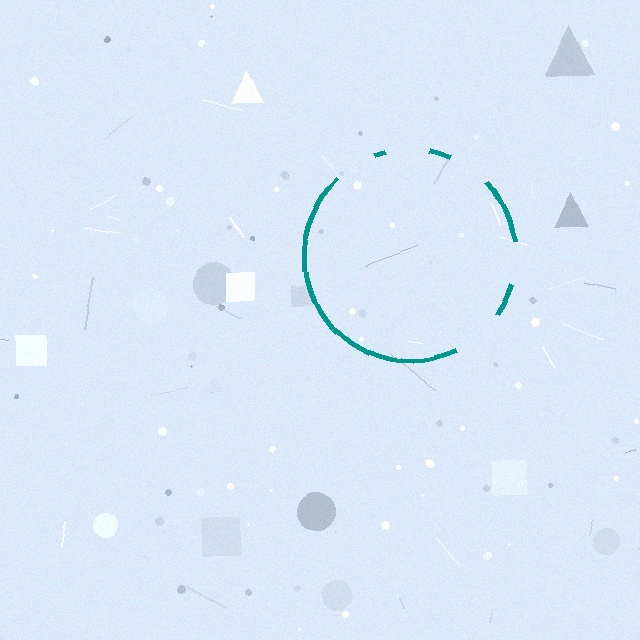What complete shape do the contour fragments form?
The contour fragments form a circle.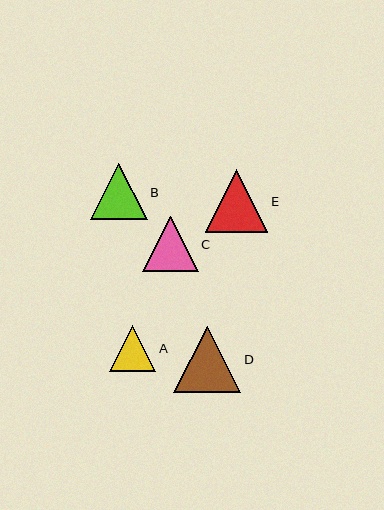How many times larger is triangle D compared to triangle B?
Triangle D is approximately 1.2 times the size of triangle B.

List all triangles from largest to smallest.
From largest to smallest: D, E, B, C, A.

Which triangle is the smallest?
Triangle A is the smallest with a size of approximately 46 pixels.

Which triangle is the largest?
Triangle D is the largest with a size of approximately 67 pixels.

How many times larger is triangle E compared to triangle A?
Triangle E is approximately 1.4 times the size of triangle A.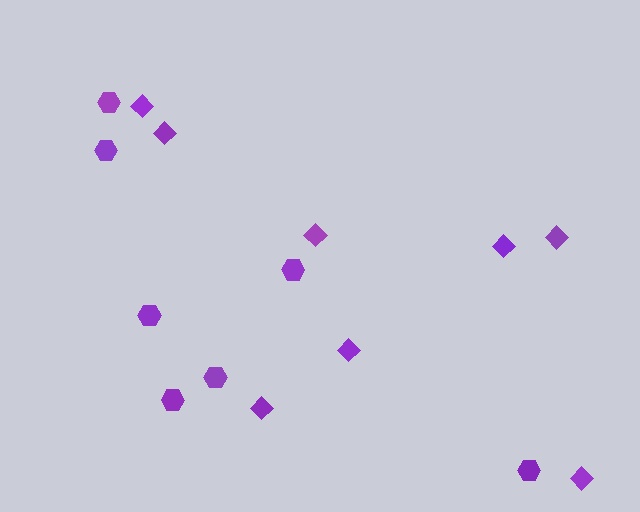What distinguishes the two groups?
There are 2 groups: one group of hexagons (7) and one group of diamonds (8).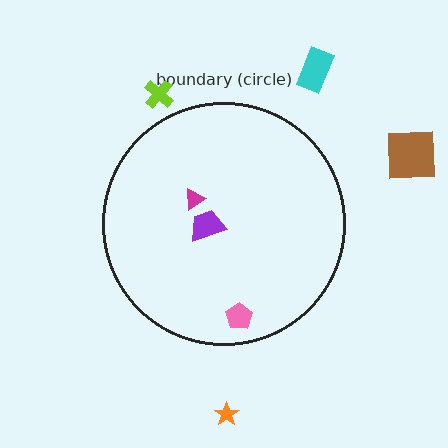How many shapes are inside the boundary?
3 inside, 4 outside.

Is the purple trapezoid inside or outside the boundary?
Inside.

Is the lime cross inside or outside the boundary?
Outside.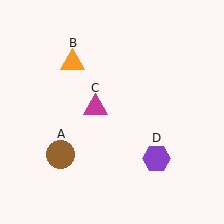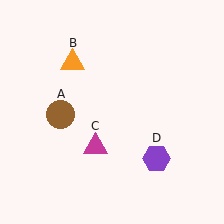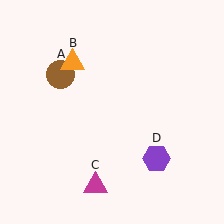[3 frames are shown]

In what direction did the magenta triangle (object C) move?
The magenta triangle (object C) moved down.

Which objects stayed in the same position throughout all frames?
Orange triangle (object B) and purple hexagon (object D) remained stationary.